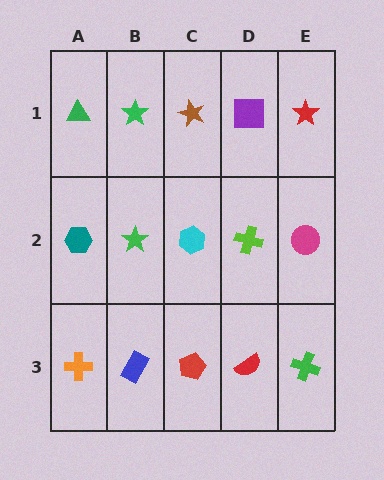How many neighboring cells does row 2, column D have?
4.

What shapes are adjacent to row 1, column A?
A teal hexagon (row 2, column A), a green star (row 1, column B).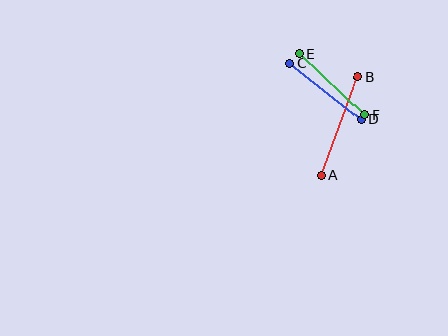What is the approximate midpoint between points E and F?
The midpoint is at approximately (332, 84) pixels.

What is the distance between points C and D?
The distance is approximately 91 pixels.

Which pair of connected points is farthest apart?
Points A and B are farthest apart.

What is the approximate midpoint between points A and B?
The midpoint is at approximately (339, 126) pixels.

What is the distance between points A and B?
The distance is approximately 104 pixels.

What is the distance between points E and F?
The distance is approximately 90 pixels.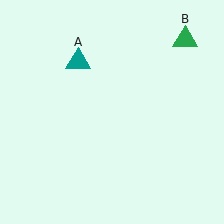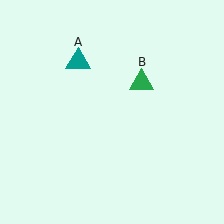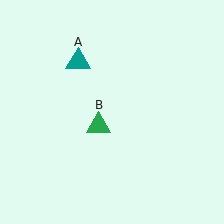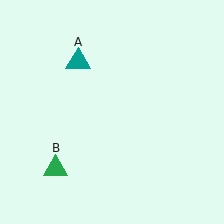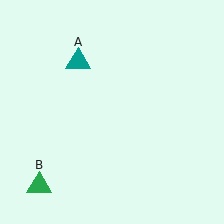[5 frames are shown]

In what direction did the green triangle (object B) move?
The green triangle (object B) moved down and to the left.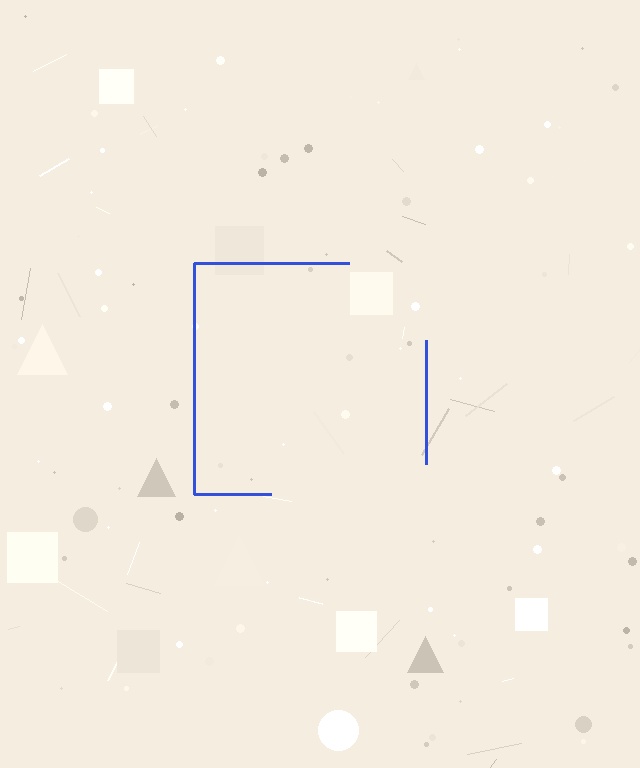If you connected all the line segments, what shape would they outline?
They would outline a square.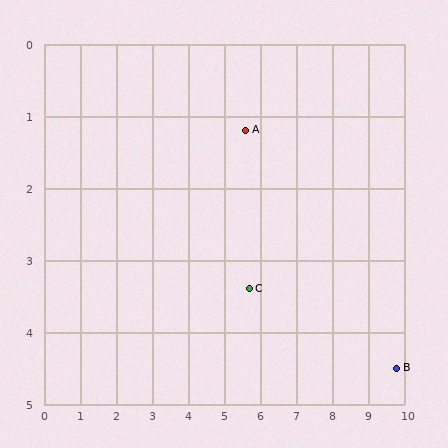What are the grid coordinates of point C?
Point C is at approximately (5.7, 3.4).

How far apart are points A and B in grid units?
Points A and B are about 5.3 grid units apart.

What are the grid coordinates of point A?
Point A is at approximately (5.6, 1.2).